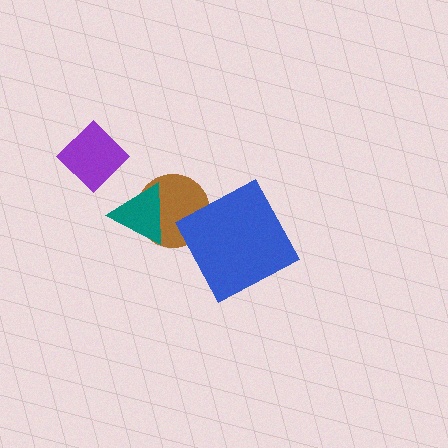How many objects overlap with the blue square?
1 object overlaps with the blue square.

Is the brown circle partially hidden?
Yes, it is partially covered by another shape.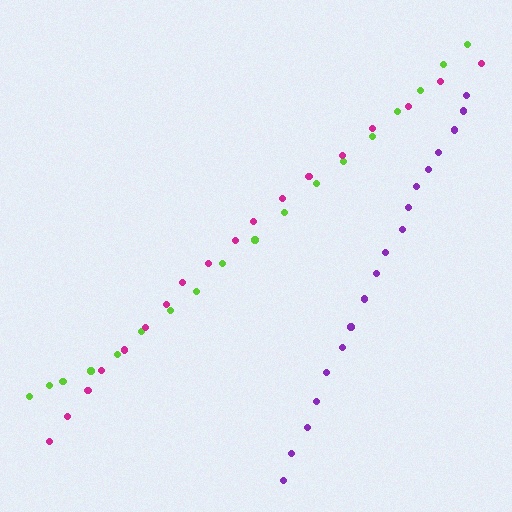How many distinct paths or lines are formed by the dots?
There are 3 distinct paths.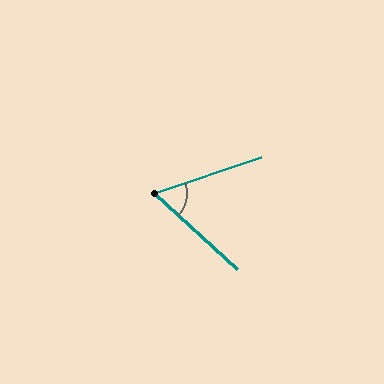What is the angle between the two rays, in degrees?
Approximately 61 degrees.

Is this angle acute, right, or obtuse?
It is acute.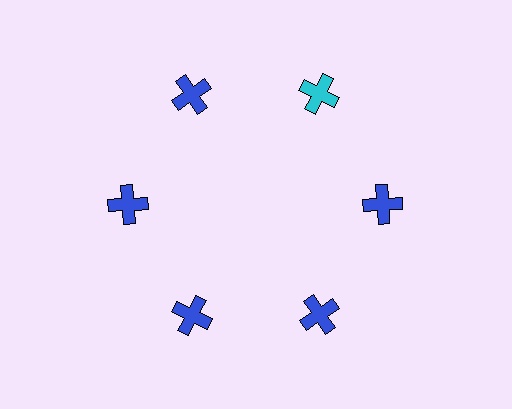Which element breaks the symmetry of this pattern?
The cyan cross at roughly the 1 o'clock position breaks the symmetry. All other shapes are blue crosses.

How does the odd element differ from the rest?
It has a different color: cyan instead of blue.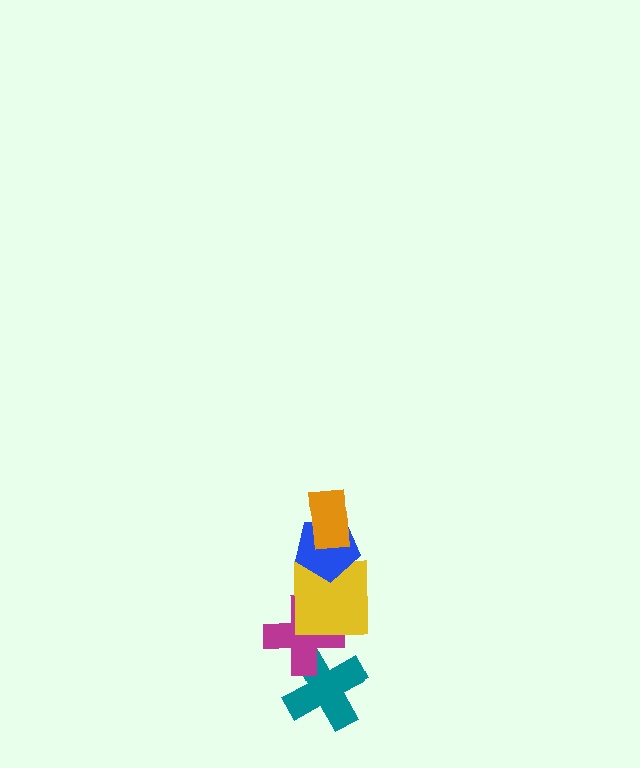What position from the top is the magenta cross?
The magenta cross is 4th from the top.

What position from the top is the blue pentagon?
The blue pentagon is 2nd from the top.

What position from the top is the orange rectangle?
The orange rectangle is 1st from the top.